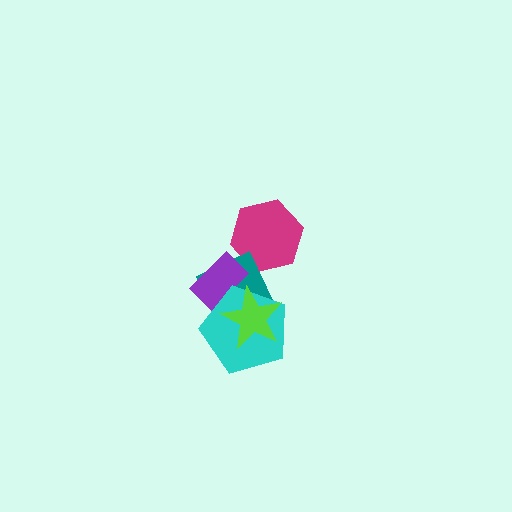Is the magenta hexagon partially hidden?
No, no other shape covers it.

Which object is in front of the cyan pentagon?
The lime star is in front of the cyan pentagon.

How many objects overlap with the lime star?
3 objects overlap with the lime star.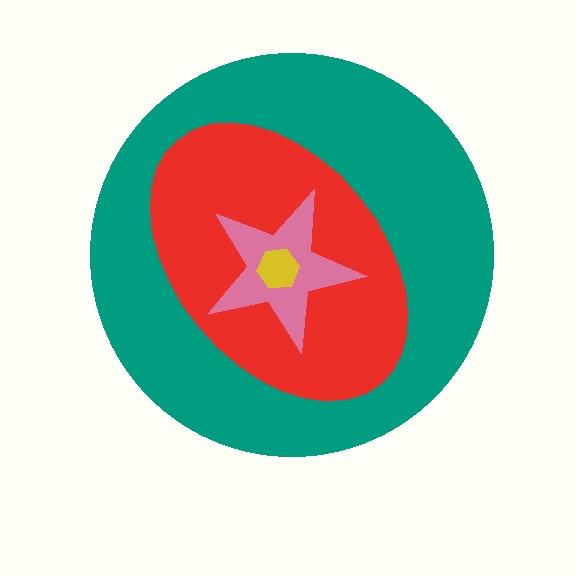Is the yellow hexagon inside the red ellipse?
Yes.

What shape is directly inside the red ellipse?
The pink star.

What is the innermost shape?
The yellow hexagon.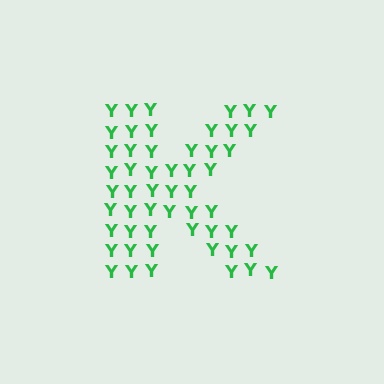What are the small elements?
The small elements are letter Y's.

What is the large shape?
The large shape is the letter K.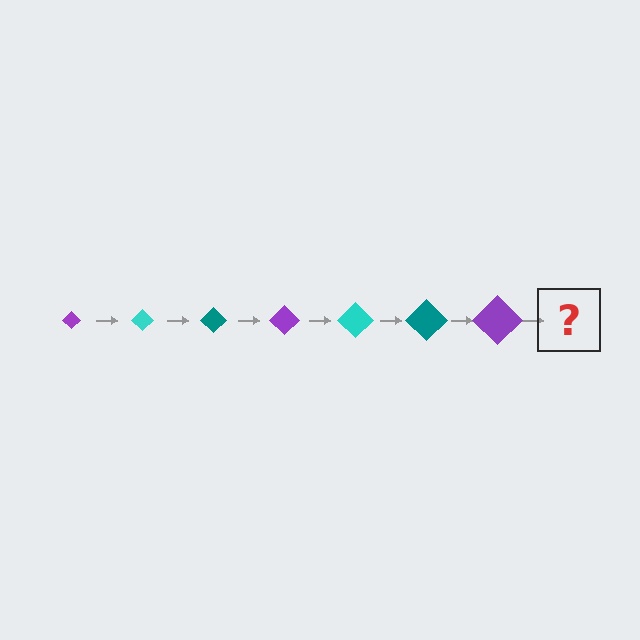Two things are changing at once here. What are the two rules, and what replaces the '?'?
The two rules are that the diamond grows larger each step and the color cycles through purple, cyan, and teal. The '?' should be a cyan diamond, larger than the previous one.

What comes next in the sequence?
The next element should be a cyan diamond, larger than the previous one.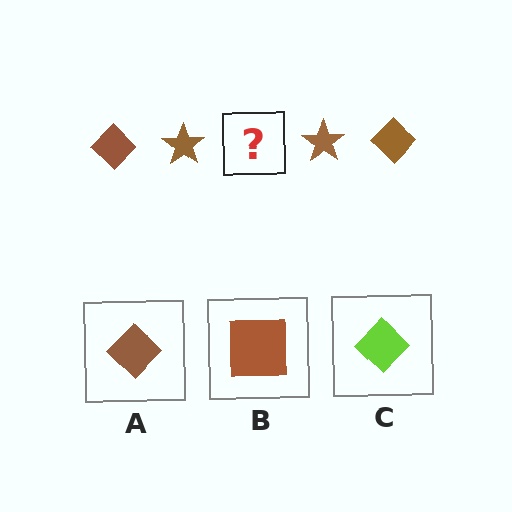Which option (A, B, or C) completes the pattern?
A.